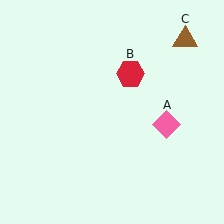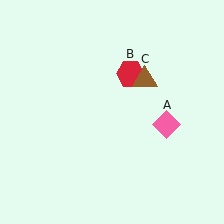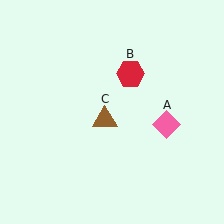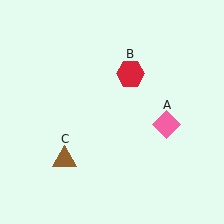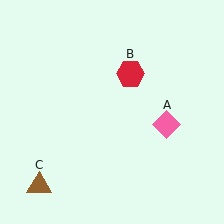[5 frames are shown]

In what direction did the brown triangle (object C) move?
The brown triangle (object C) moved down and to the left.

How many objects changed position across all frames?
1 object changed position: brown triangle (object C).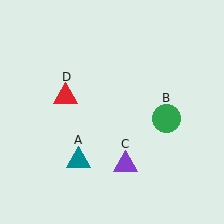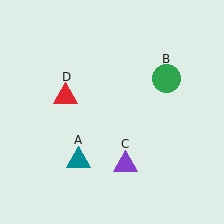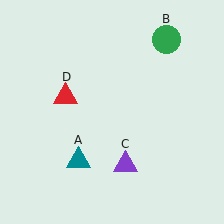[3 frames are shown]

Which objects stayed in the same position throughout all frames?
Teal triangle (object A) and purple triangle (object C) and red triangle (object D) remained stationary.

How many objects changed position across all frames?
1 object changed position: green circle (object B).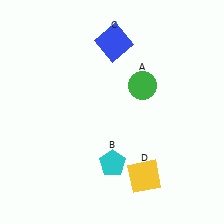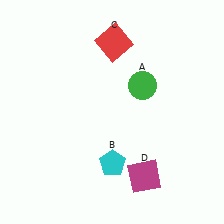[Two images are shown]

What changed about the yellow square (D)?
In Image 1, D is yellow. In Image 2, it changed to magenta.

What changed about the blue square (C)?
In Image 1, C is blue. In Image 2, it changed to red.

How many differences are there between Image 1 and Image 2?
There are 2 differences between the two images.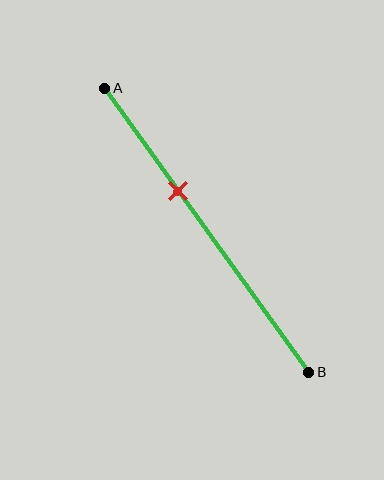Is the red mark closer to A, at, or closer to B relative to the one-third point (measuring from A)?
The red mark is approximately at the one-third point of segment AB.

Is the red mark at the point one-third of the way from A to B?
Yes, the mark is approximately at the one-third point.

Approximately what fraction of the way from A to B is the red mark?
The red mark is approximately 35% of the way from A to B.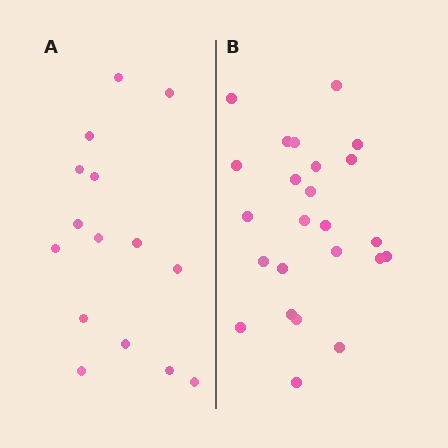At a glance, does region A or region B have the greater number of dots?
Region B (the right region) has more dots.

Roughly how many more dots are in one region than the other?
Region B has roughly 8 or so more dots than region A.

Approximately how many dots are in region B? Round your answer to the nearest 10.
About 20 dots. (The exact count is 24, which rounds to 20.)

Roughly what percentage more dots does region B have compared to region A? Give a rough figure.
About 60% more.